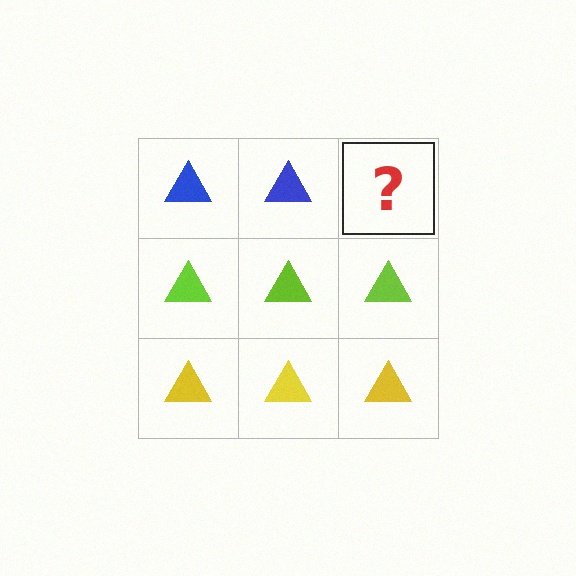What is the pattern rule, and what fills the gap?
The rule is that each row has a consistent color. The gap should be filled with a blue triangle.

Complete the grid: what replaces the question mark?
The question mark should be replaced with a blue triangle.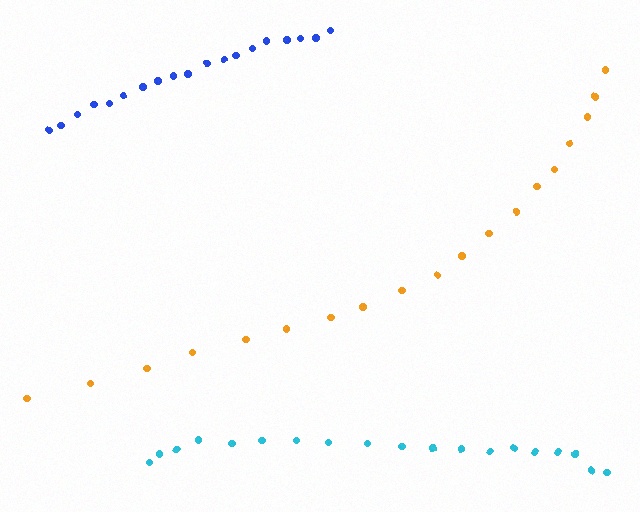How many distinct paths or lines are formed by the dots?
There are 3 distinct paths.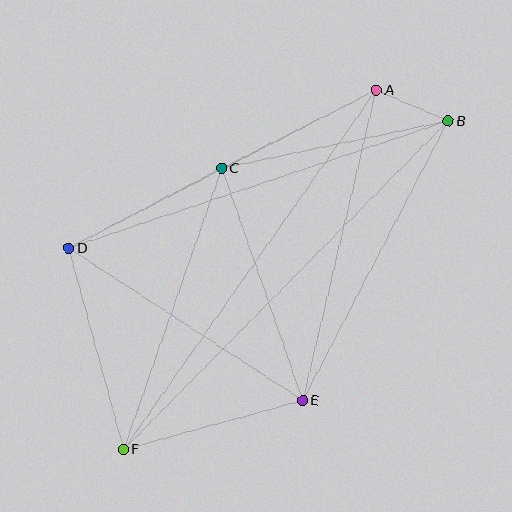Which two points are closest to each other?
Points A and B are closest to each other.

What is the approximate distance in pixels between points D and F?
The distance between D and F is approximately 209 pixels.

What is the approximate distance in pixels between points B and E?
The distance between B and E is approximately 315 pixels.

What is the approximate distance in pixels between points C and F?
The distance between C and F is approximately 298 pixels.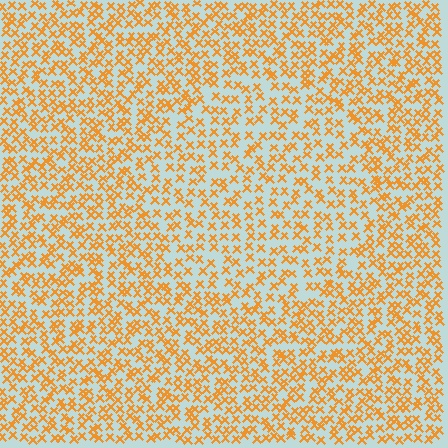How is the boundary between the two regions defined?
The boundary is defined by a change in element density (approximately 1.4x ratio). All elements are the same color, size, and shape.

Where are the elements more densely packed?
The elements are more densely packed outside the circle boundary.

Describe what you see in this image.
The image contains small orange elements arranged at two different densities. A circle-shaped region is visible where the elements are less densely packed than the surrounding area.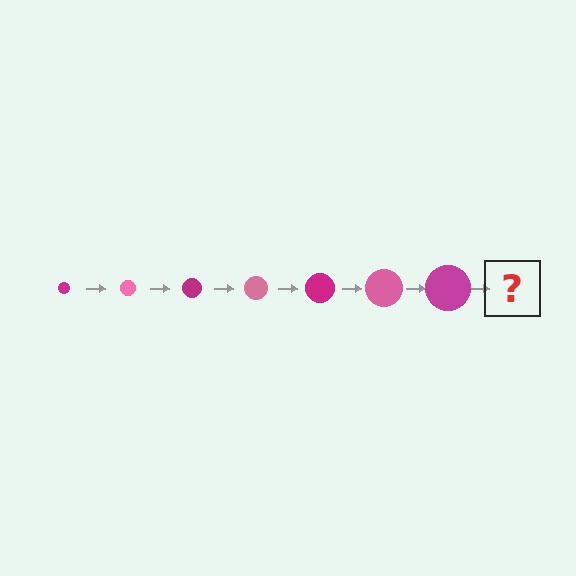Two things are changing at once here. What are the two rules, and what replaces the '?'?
The two rules are that the circle grows larger each step and the color cycles through magenta and pink. The '?' should be a pink circle, larger than the previous one.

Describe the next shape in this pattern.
It should be a pink circle, larger than the previous one.